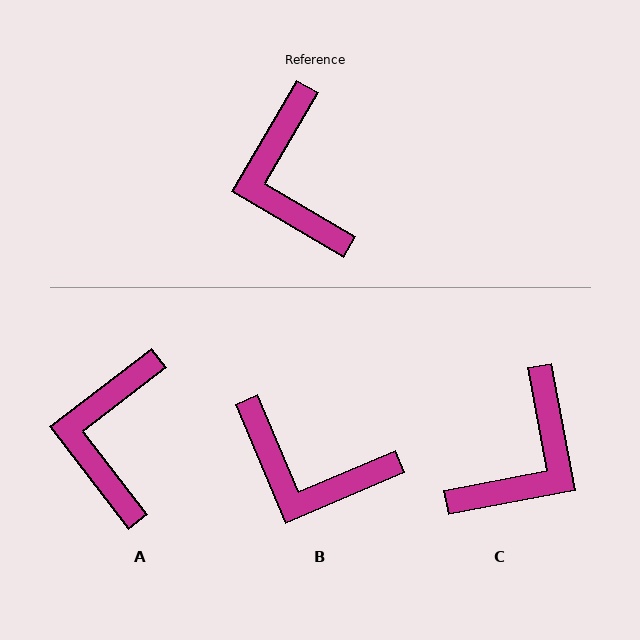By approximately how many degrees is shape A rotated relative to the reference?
Approximately 22 degrees clockwise.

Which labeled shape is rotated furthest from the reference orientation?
C, about 131 degrees away.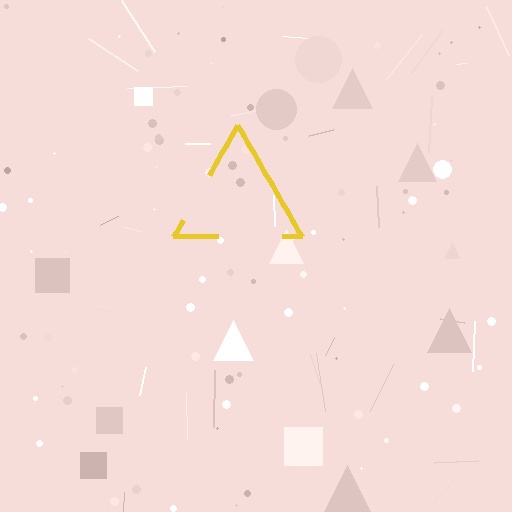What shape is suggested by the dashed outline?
The dashed outline suggests a triangle.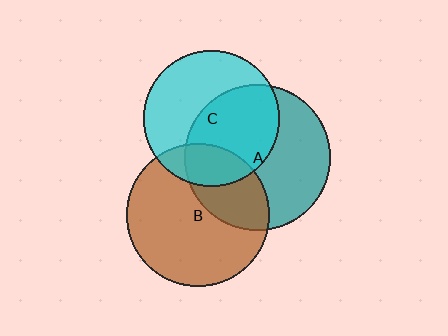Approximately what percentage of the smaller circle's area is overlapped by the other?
Approximately 50%.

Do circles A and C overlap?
Yes.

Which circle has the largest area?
Circle A (teal).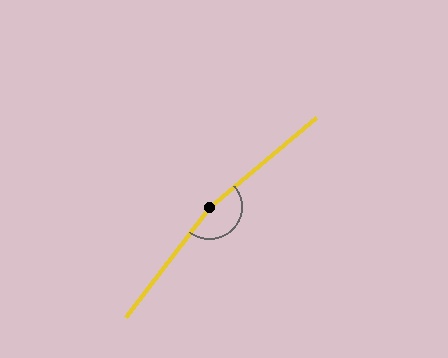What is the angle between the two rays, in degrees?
Approximately 167 degrees.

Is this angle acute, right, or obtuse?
It is obtuse.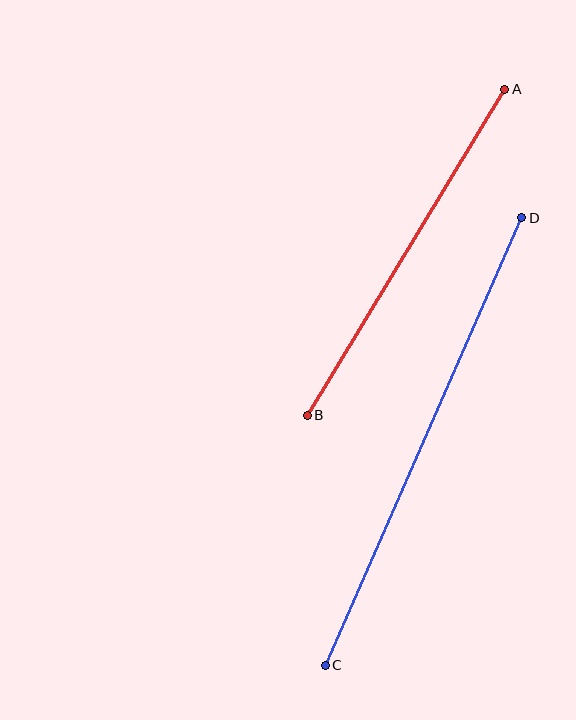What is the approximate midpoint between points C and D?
The midpoint is at approximately (423, 441) pixels.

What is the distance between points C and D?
The distance is approximately 489 pixels.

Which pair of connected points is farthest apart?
Points C and D are farthest apart.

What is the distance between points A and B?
The distance is approximately 381 pixels.